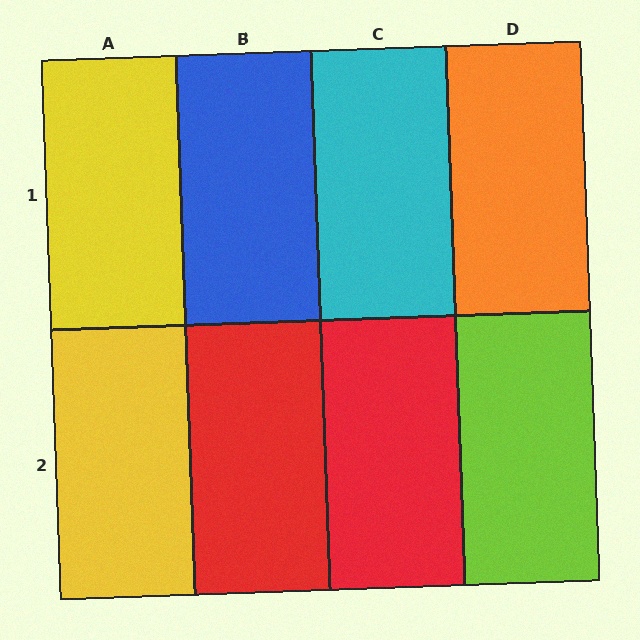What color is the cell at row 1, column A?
Yellow.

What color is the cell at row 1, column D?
Orange.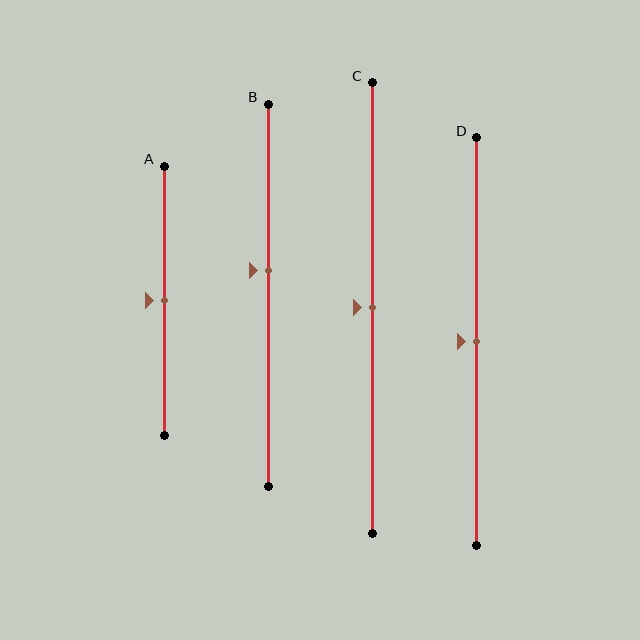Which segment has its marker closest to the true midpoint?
Segment A has its marker closest to the true midpoint.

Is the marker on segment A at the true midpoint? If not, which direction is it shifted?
Yes, the marker on segment A is at the true midpoint.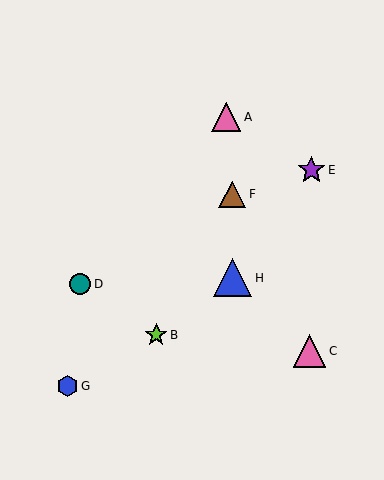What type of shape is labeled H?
Shape H is a blue triangle.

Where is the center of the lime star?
The center of the lime star is at (156, 335).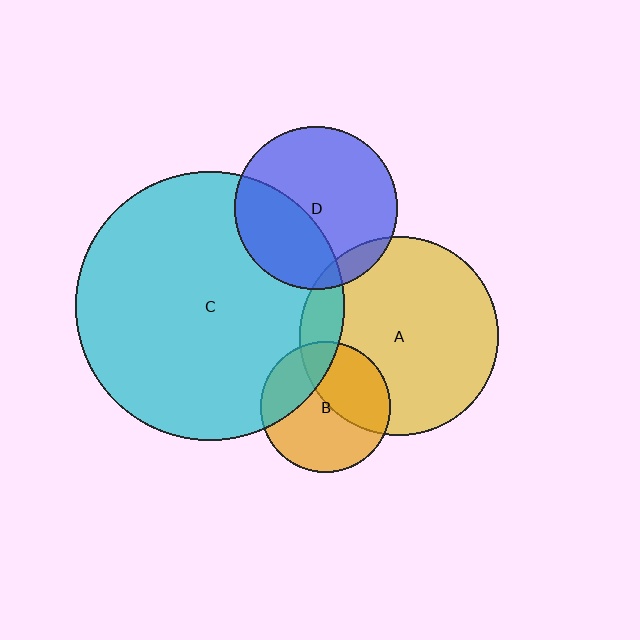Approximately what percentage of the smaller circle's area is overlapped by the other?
Approximately 10%.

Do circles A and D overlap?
Yes.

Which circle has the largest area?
Circle C (cyan).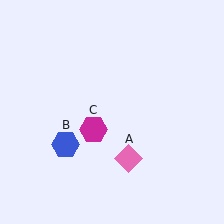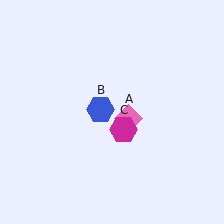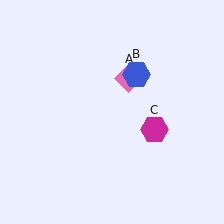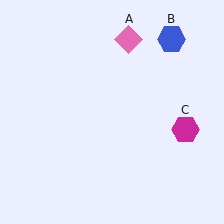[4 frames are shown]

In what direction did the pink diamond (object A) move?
The pink diamond (object A) moved up.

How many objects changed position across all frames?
3 objects changed position: pink diamond (object A), blue hexagon (object B), magenta hexagon (object C).